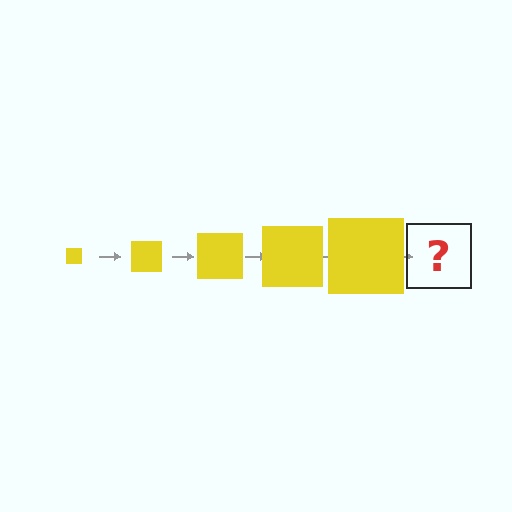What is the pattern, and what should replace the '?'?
The pattern is that the square gets progressively larger each step. The '?' should be a yellow square, larger than the previous one.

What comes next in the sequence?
The next element should be a yellow square, larger than the previous one.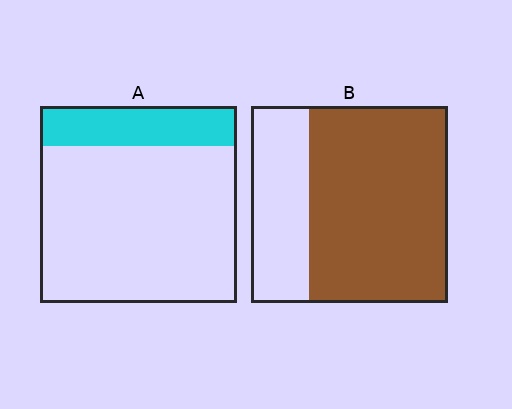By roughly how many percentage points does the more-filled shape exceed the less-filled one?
By roughly 50 percentage points (B over A).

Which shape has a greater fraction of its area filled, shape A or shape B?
Shape B.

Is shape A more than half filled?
No.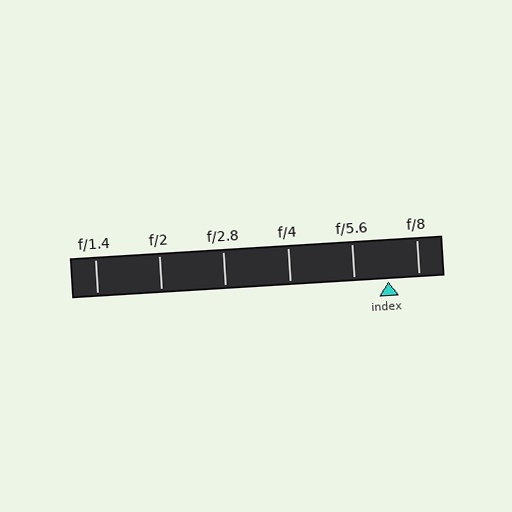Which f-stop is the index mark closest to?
The index mark is closest to f/8.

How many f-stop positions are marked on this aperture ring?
There are 6 f-stop positions marked.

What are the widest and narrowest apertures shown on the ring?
The widest aperture shown is f/1.4 and the narrowest is f/8.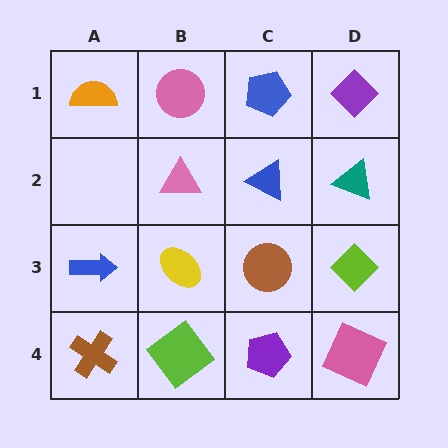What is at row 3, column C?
A brown circle.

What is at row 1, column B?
A pink circle.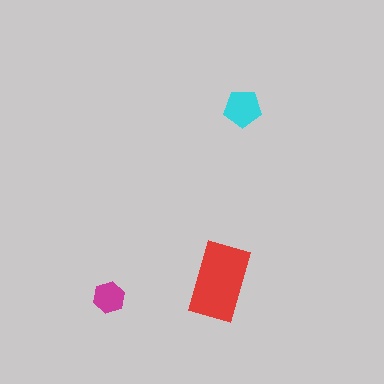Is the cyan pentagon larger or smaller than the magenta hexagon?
Larger.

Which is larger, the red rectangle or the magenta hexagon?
The red rectangle.